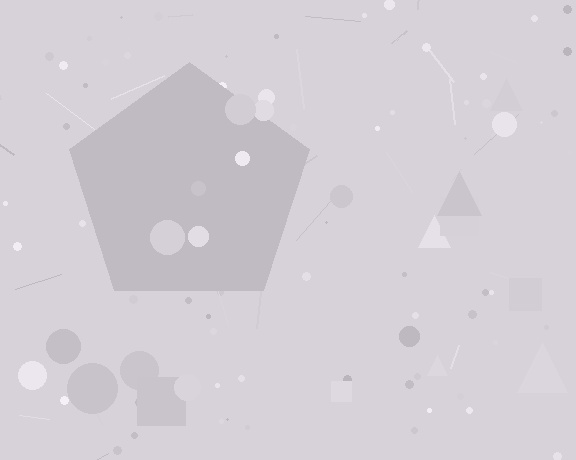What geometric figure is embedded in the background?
A pentagon is embedded in the background.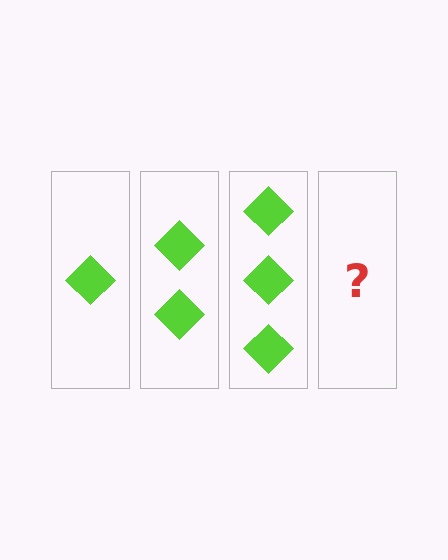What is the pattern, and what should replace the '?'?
The pattern is that each step adds one more diamond. The '?' should be 4 diamonds.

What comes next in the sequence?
The next element should be 4 diamonds.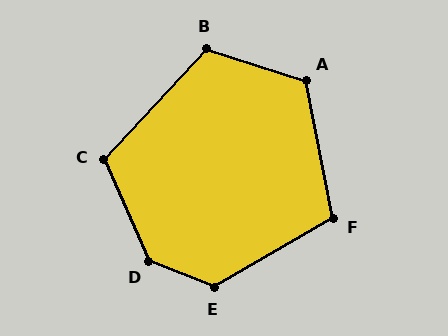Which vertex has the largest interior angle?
D, at approximately 135 degrees.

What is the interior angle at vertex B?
Approximately 115 degrees (obtuse).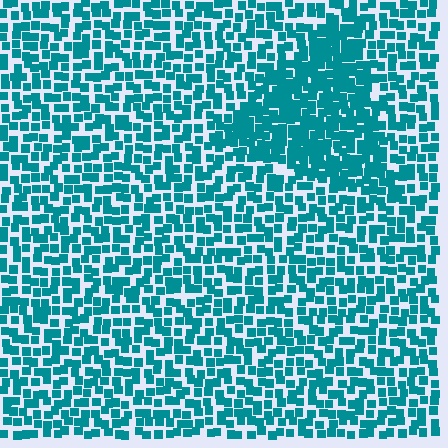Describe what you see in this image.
The image contains small teal elements arranged at two different densities. A triangle-shaped region is visible where the elements are more densely packed than the surrounding area.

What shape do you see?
I see a triangle.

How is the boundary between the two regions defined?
The boundary is defined by a change in element density (approximately 1.7x ratio). All elements are the same color, size, and shape.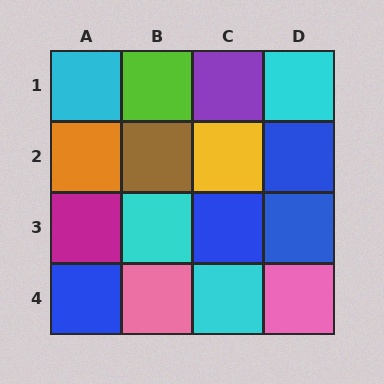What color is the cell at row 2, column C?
Yellow.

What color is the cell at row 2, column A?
Orange.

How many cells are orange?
1 cell is orange.